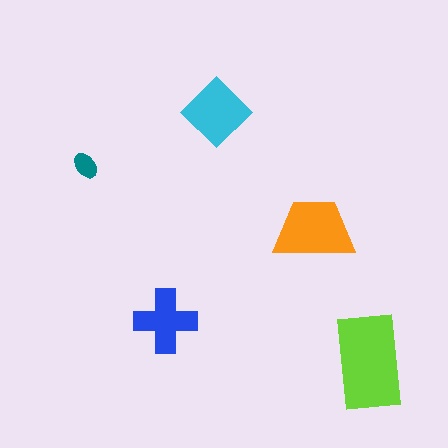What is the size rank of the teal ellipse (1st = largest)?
5th.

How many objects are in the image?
There are 5 objects in the image.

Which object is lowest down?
The lime rectangle is bottommost.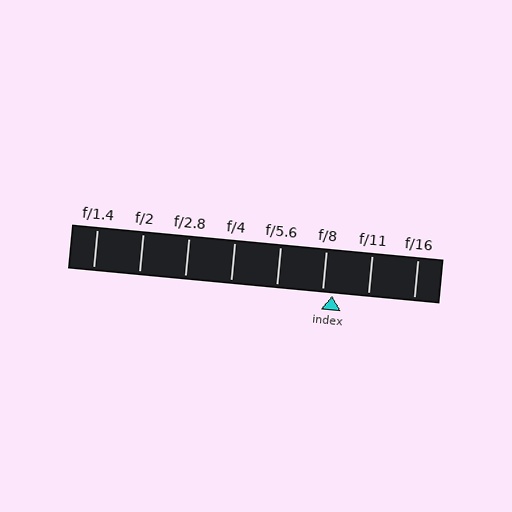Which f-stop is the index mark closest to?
The index mark is closest to f/8.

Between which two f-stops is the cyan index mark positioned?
The index mark is between f/8 and f/11.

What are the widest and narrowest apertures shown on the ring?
The widest aperture shown is f/1.4 and the narrowest is f/16.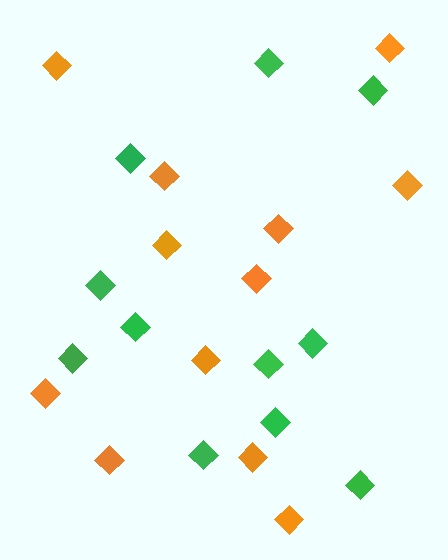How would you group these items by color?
There are 2 groups: one group of green diamonds (11) and one group of orange diamonds (12).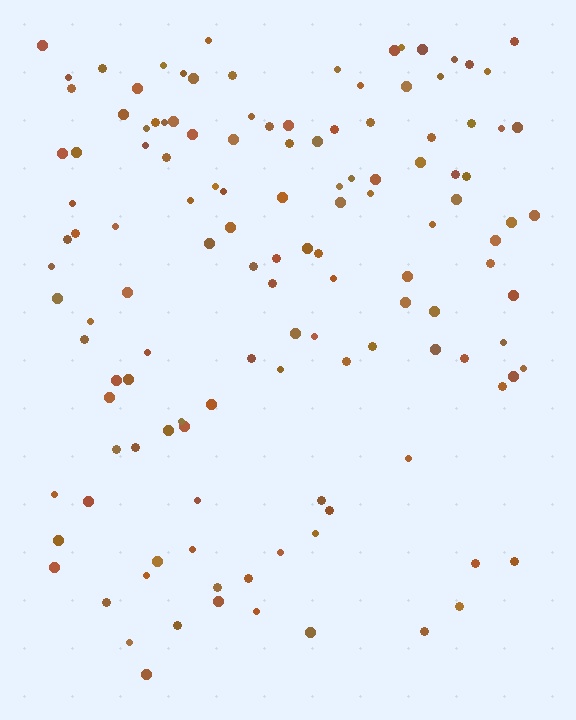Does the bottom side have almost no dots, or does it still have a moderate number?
Still a moderate number, just noticeably fewer than the top.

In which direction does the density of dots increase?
From bottom to top, with the top side densest.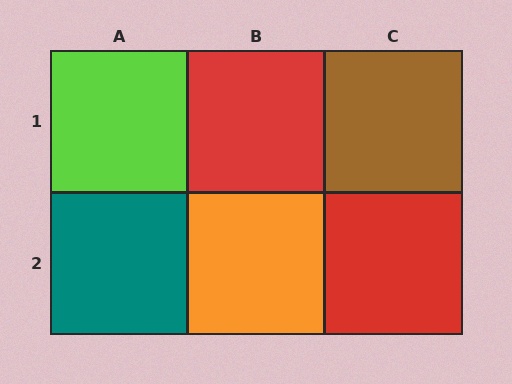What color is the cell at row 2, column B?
Orange.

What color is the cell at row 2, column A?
Teal.